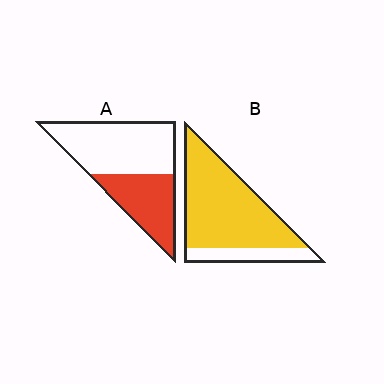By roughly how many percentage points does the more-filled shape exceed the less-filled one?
By roughly 40 percentage points (B over A).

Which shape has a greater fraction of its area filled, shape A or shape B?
Shape B.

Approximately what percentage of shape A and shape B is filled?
A is approximately 40% and B is approximately 80%.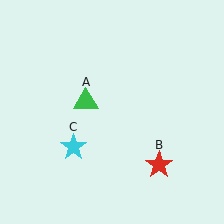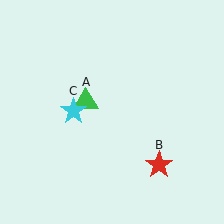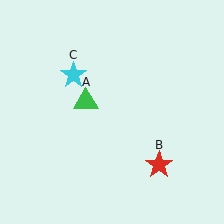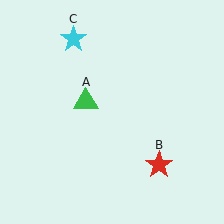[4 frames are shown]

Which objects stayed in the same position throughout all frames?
Green triangle (object A) and red star (object B) remained stationary.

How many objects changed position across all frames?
1 object changed position: cyan star (object C).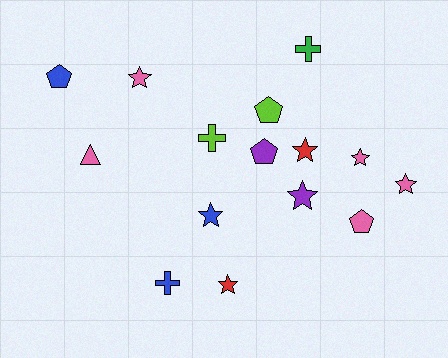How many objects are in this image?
There are 15 objects.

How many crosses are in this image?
There are 3 crosses.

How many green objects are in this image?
There is 1 green object.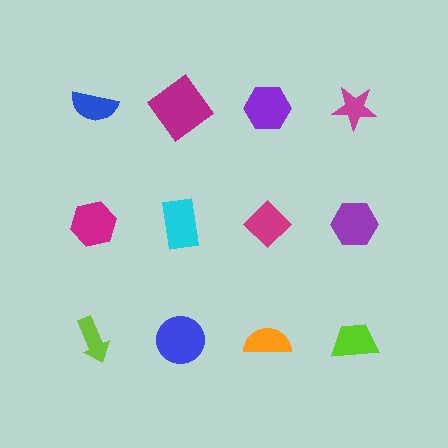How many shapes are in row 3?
4 shapes.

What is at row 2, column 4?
A purple hexagon.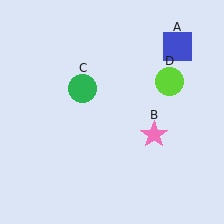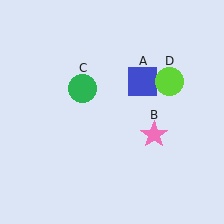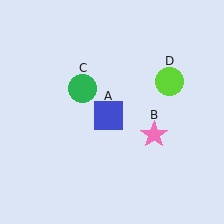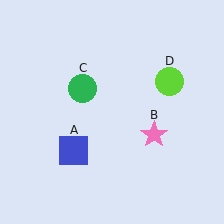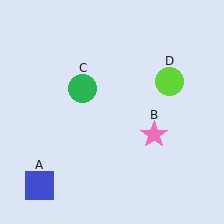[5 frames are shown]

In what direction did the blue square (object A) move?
The blue square (object A) moved down and to the left.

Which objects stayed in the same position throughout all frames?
Pink star (object B) and green circle (object C) and lime circle (object D) remained stationary.